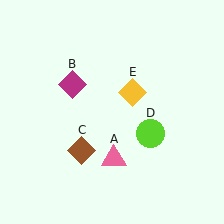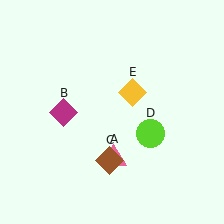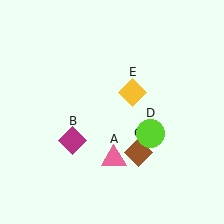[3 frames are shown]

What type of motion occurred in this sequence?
The magenta diamond (object B), brown diamond (object C) rotated counterclockwise around the center of the scene.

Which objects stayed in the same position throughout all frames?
Pink triangle (object A) and lime circle (object D) and yellow diamond (object E) remained stationary.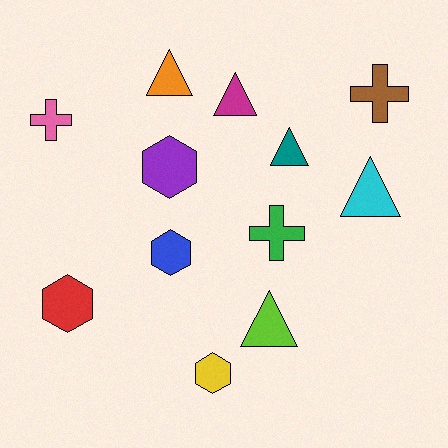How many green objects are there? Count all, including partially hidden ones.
There is 1 green object.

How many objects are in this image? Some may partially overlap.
There are 12 objects.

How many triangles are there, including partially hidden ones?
There are 5 triangles.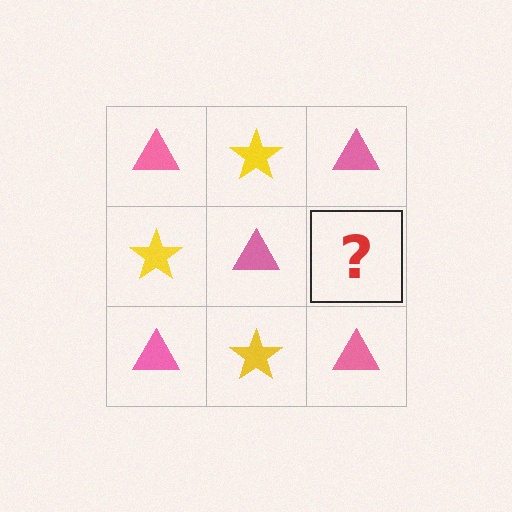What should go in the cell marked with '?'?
The missing cell should contain a yellow star.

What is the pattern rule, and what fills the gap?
The rule is that it alternates pink triangle and yellow star in a checkerboard pattern. The gap should be filled with a yellow star.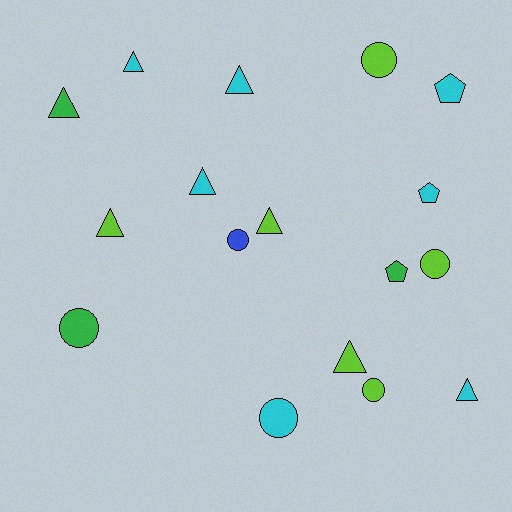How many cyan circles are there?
There is 1 cyan circle.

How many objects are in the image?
There are 17 objects.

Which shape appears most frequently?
Triangle, with 8 objects.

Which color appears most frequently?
Cyan, with 7 objects.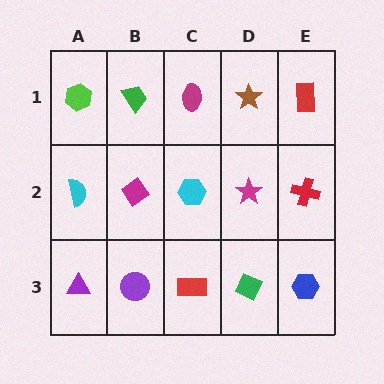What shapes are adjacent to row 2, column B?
A green trapezoid (row 1, column B), a purple circle (row 3, column B), a cyan semicircle (row 2, column A), a cyan hexagon (row 2, column C).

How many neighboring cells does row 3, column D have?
3.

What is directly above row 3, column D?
A magenta star.